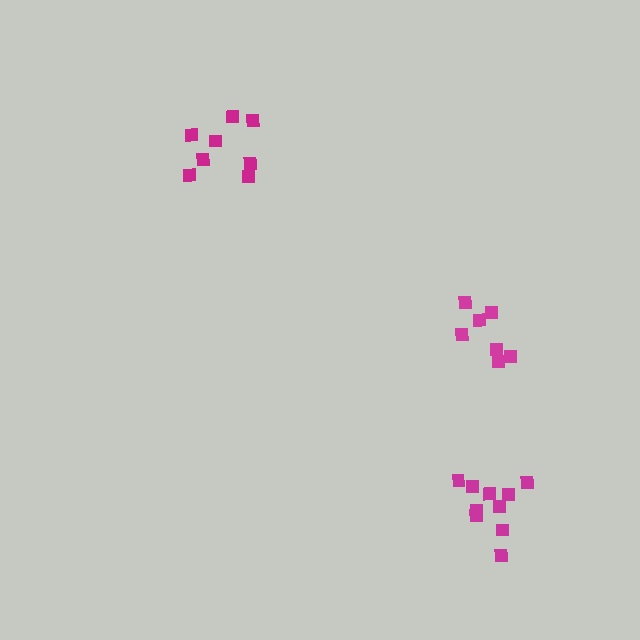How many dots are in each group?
Group 1: 7 dots, Group 2: 10 dots, Group 3: 8 dots (25 total).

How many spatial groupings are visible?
There are 3 spatial groupings.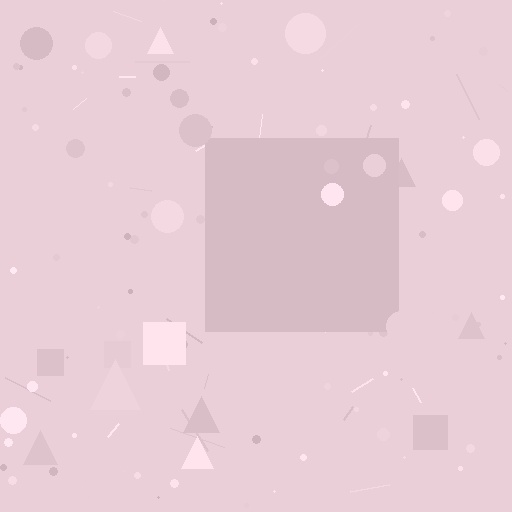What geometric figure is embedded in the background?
A square is embedded in the background.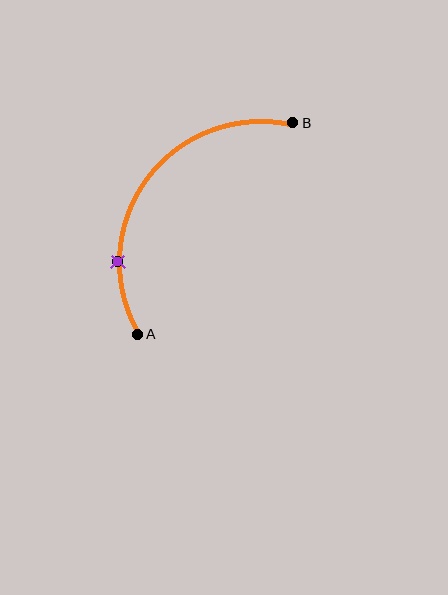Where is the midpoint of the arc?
The arc midpoint is the point on the curve farthest from the straight line joining A and B. It sits above and to the left of that line.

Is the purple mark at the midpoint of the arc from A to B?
No. The purple mark lies on the arc but is closer to endpoint A. The arc midpoint would be at the point on the curve equidistant along the arc from both A and B.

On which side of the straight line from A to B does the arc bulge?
The arc bulges above and to the left of the straight line connecting A and B.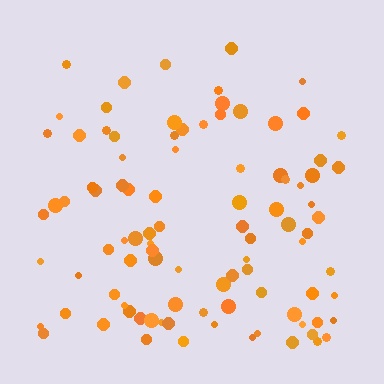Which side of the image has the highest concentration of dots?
The bottom.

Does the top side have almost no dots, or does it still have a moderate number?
Still a moderate number, just noticeably fewer than the bottom.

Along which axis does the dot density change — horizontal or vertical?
Vertical.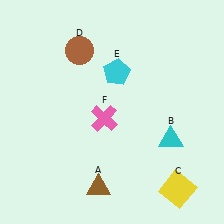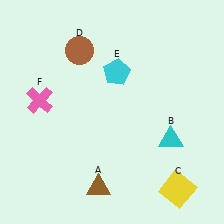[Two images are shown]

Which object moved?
The pink cross (F) moved left.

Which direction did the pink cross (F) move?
The pink cross (F) moved left.